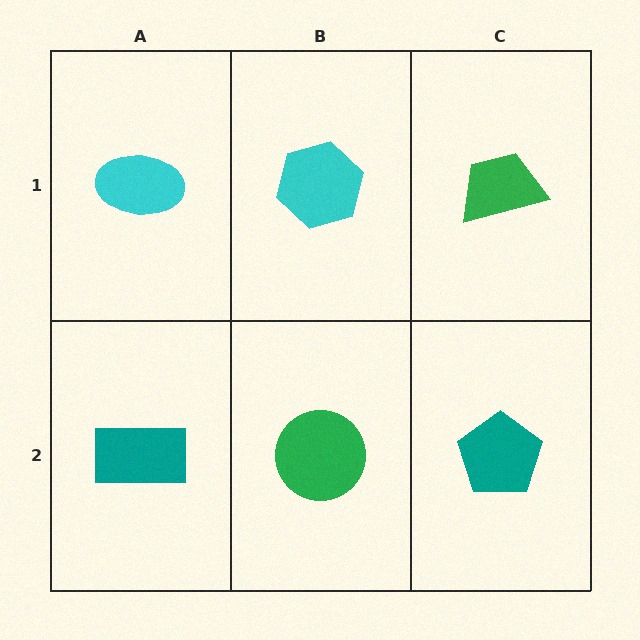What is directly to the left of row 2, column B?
A teal rectangle.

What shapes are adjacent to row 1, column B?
A green circle (row 2, column B), a cyan ellipse (row 1, column A), a green trapezoid (row 1, column C).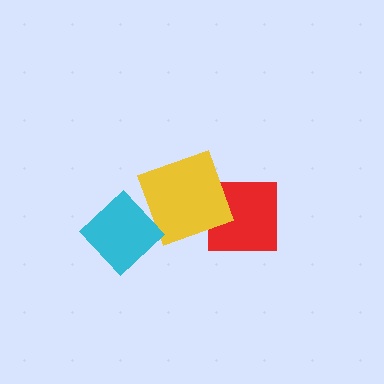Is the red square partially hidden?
Yes, it is partially covered by another shape.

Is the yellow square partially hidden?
No, no other shape covers it.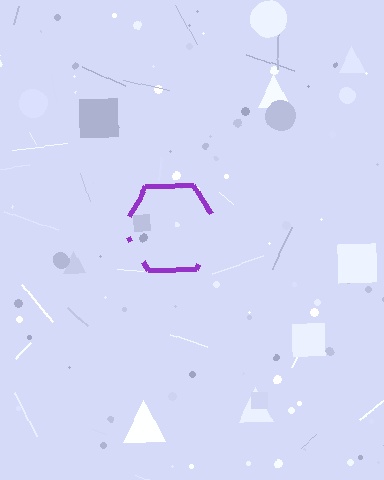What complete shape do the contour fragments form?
The contour fragments form a hexagon.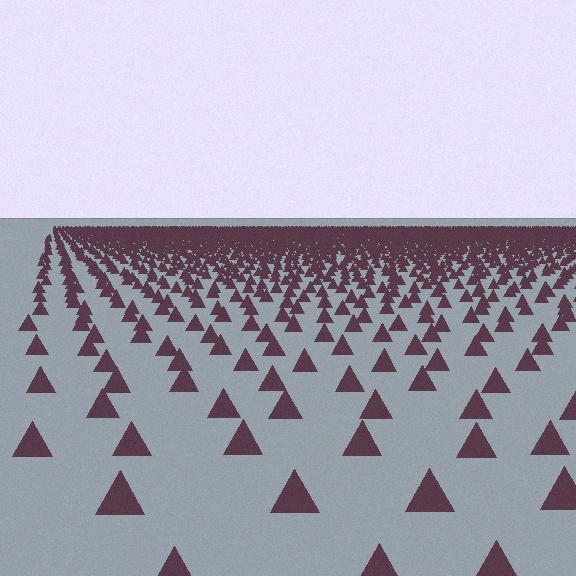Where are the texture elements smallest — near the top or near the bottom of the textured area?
Near the top.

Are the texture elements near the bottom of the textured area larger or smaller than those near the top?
Larger. Near the bottom, elements are closer to the viewer and appear at a bigger on-screen size.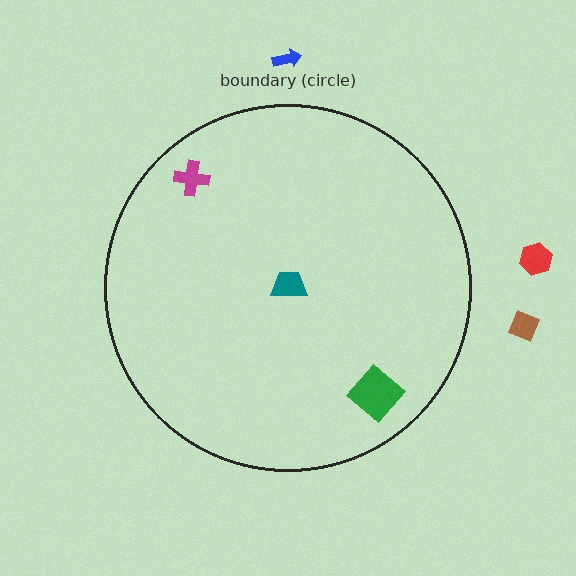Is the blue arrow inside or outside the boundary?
Outside.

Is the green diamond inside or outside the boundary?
Inside.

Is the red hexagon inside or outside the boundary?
Outside.